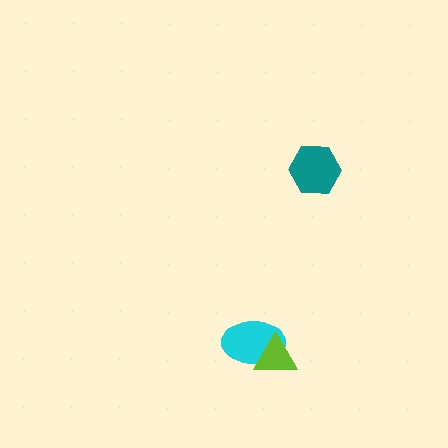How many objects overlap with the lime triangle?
1 object overlaps with the lime triangle.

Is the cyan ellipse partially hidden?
Yes, it is partially covered by another shape.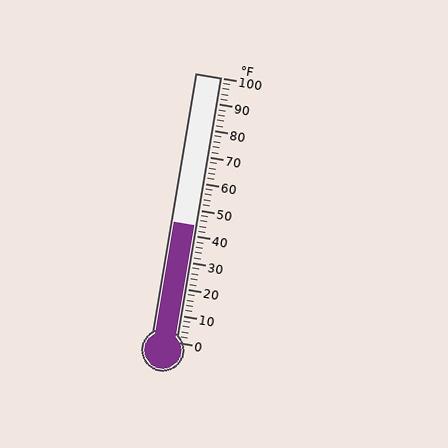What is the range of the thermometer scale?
The thermometer scale ranges from 0°F to 100°F.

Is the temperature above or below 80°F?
The temperature is below 80°F.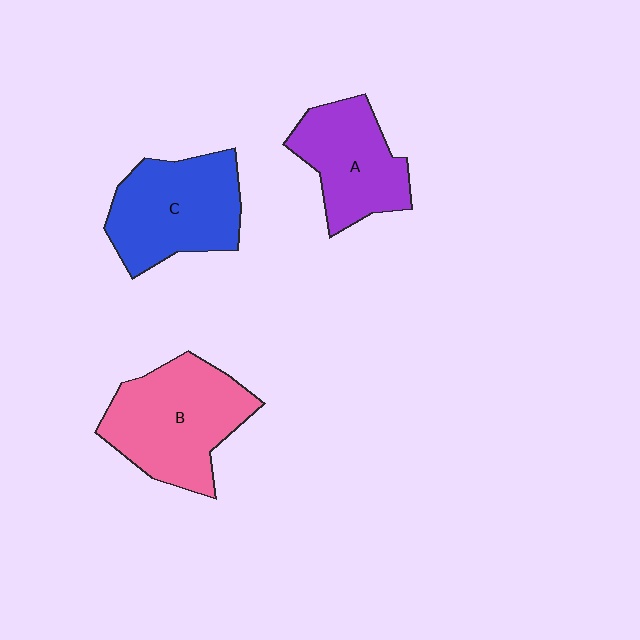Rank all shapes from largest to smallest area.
From largest to smallest: B (pink), C (blue), A (purple).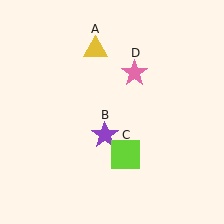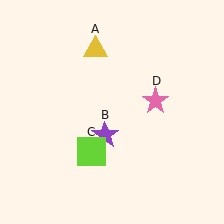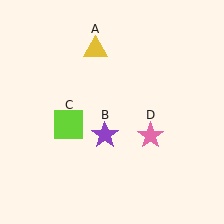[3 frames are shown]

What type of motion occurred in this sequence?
The lime square (object C), pink star (object D) rotated clockwise around the center of the scene.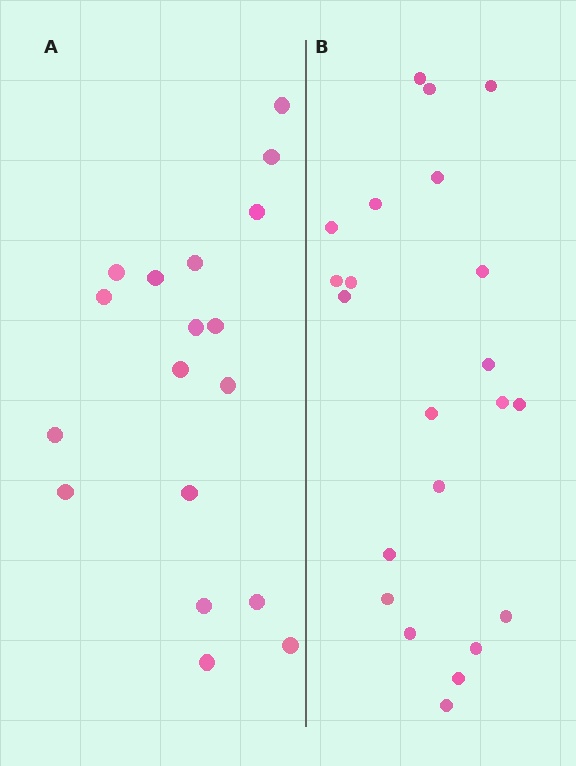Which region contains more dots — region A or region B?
Region B (the right region) has more dots.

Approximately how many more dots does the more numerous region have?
Region B has about 4 more dots than region A.